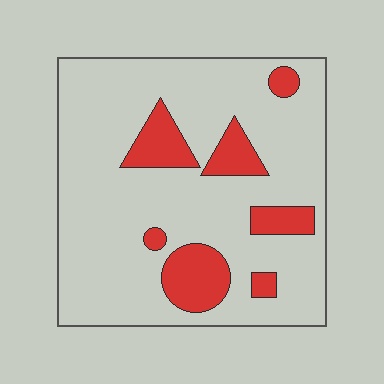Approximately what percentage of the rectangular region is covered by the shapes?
Approximately 20%.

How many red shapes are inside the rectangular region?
7.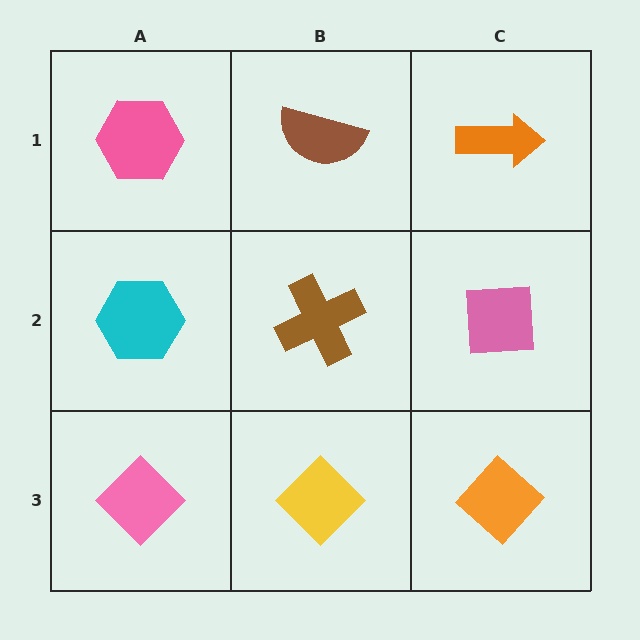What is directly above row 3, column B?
A brown cross.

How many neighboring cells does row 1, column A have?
2.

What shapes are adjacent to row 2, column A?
A pink hexagon (row 1, column A), a pink diamond (row 3, column A), a brown cross (row 2, column B).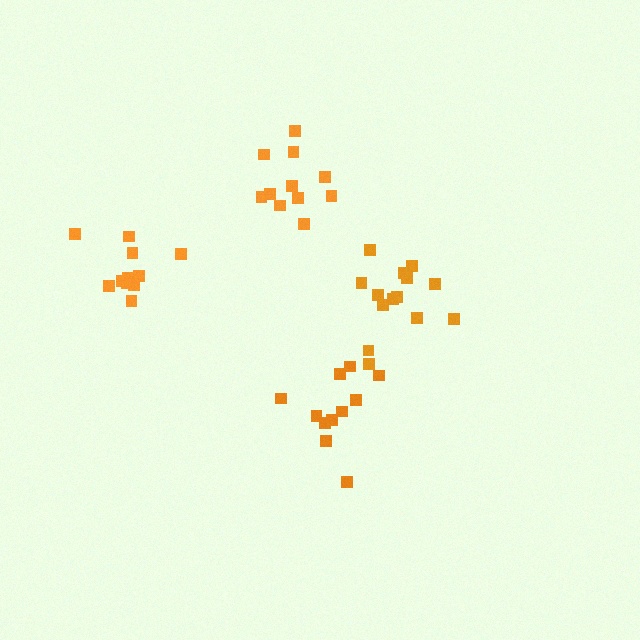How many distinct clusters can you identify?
There are 4 distinct clusters.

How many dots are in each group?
Group 1: 11 dots, Group 2: 14 dots, Group 3: 12 dots, Group 4: 11 dots (48 total).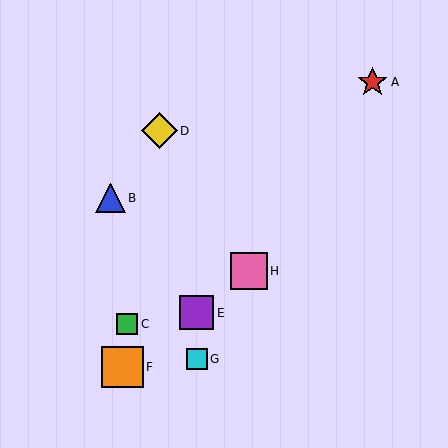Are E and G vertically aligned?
Yes, both are at x≈197.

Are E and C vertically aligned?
No, E is at x≈197 and C is at x≈127.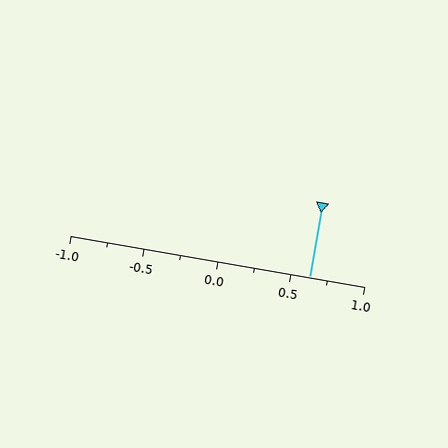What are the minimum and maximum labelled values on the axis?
The axis runs from -1.0 to 1.0.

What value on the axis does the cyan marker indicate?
The marker indicates approximately 0.62.